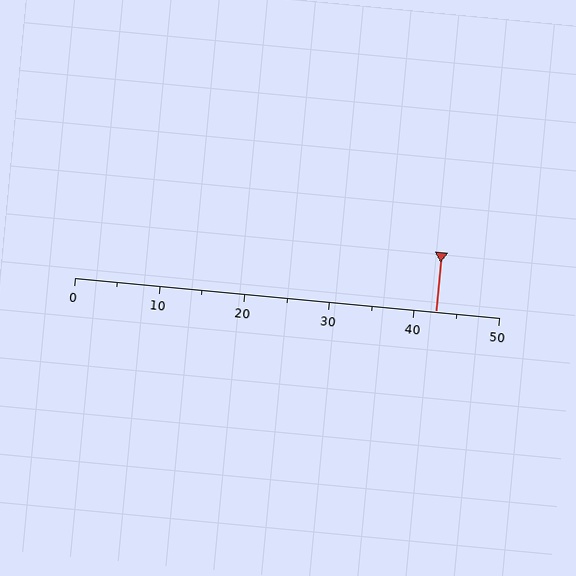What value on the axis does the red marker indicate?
The marker indicates approximately 42.5.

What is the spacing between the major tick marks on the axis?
The major ticks are spaced 10 apart.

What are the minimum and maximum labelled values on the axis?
The axis runs from 0 to 50.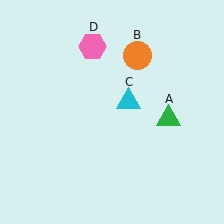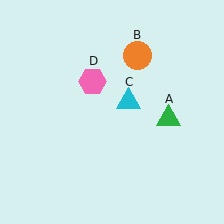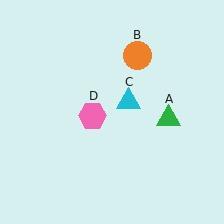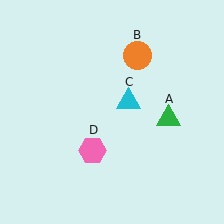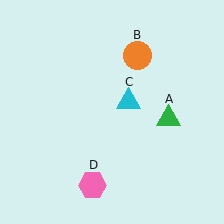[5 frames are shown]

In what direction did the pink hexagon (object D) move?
The pink hexagon (object D) moved down.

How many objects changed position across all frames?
1 object changed position: pink hexagon (object D).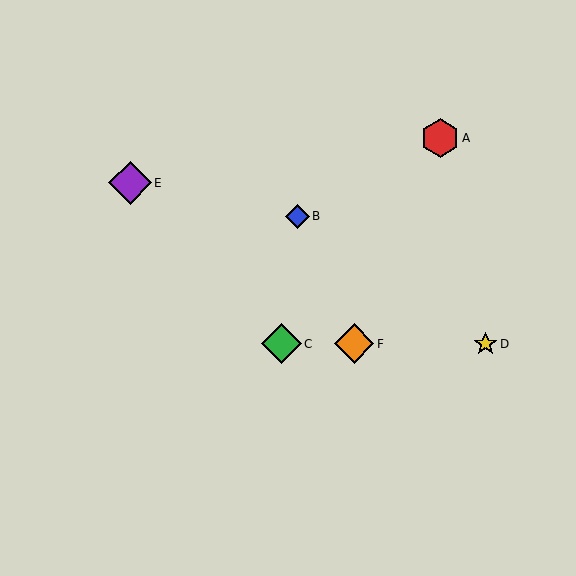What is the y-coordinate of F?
Object F is at y≈344.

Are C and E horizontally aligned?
No, C is at y≈344 and E is at y≈183.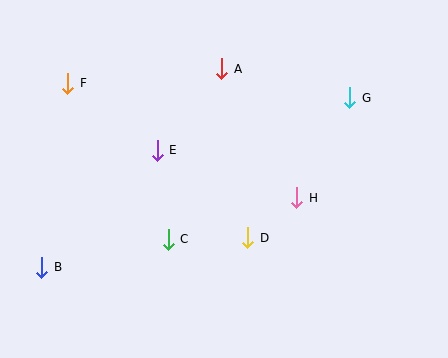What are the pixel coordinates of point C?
Point C is at (168, 239).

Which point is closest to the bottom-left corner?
Point B is closest to the bottom-left corner.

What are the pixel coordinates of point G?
Point G is at (350, 98).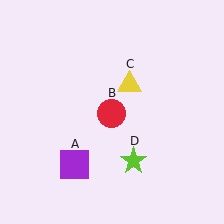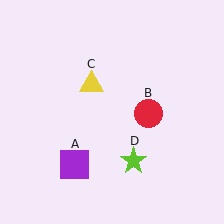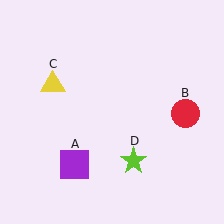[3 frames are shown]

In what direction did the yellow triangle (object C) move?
The yellow triangle (object C) moved left.